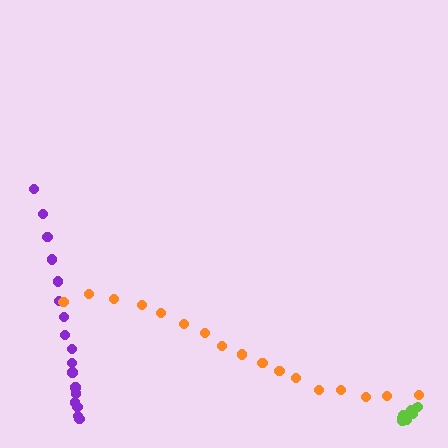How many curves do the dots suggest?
There are 3 distinct paths.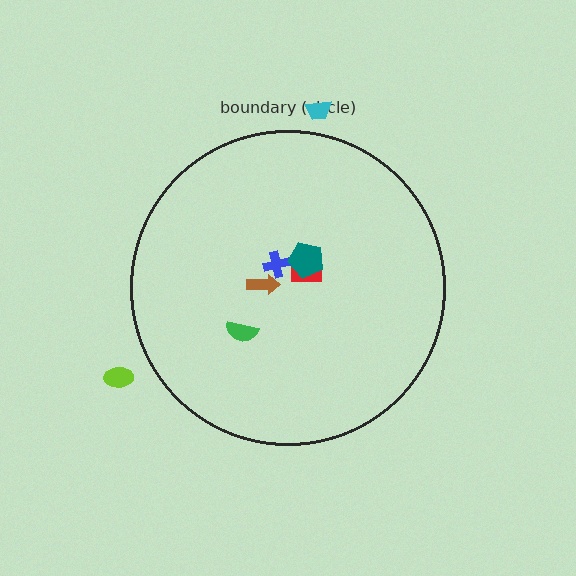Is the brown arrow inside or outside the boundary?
Inside.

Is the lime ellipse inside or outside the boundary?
Outside.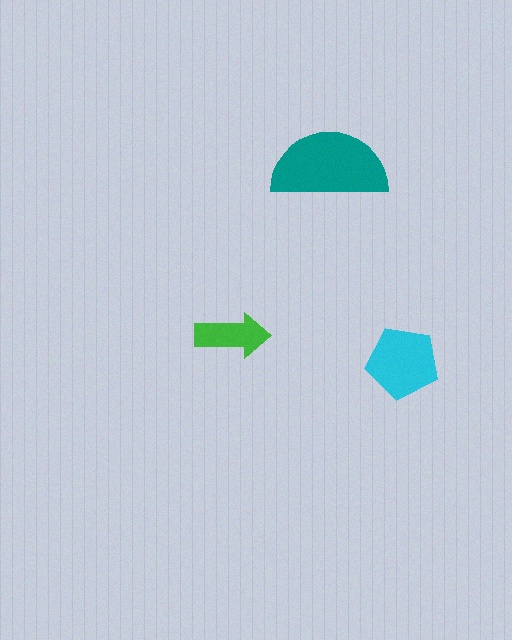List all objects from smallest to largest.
The green arrow, the cyan pentagon, the teal semicircle.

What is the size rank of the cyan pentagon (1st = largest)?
2nd.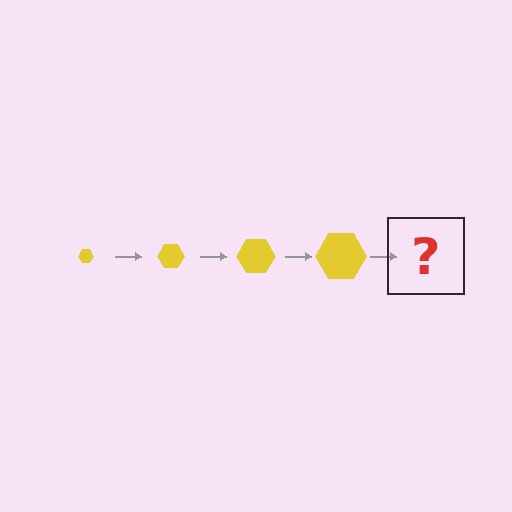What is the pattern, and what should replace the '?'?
The pattern is that the hexagon gets progressively larger each step. The '?' should be a yellow hexagon, larger than the previous one.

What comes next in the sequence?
The next element should be a yellow hexagon, larger than the previous one.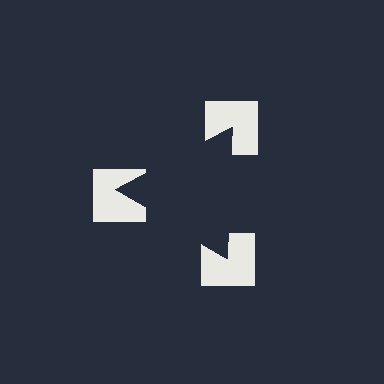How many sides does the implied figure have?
3 sides.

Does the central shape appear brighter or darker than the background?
It typically appears slightly darker than the background, even though no actual brightness change is drawn.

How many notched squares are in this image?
There are 3 — one at each vertex of the illusory triangle.